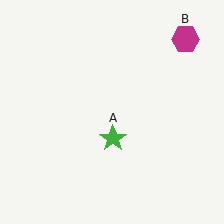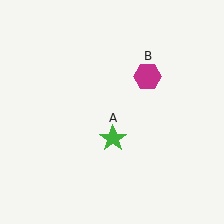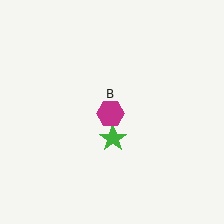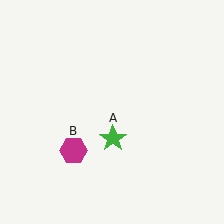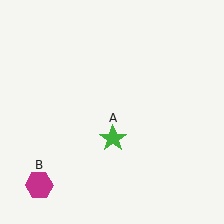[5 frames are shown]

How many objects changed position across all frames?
1 object changed position: magenta hexagon (object B).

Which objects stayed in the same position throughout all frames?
Green star (object A) remained stationary.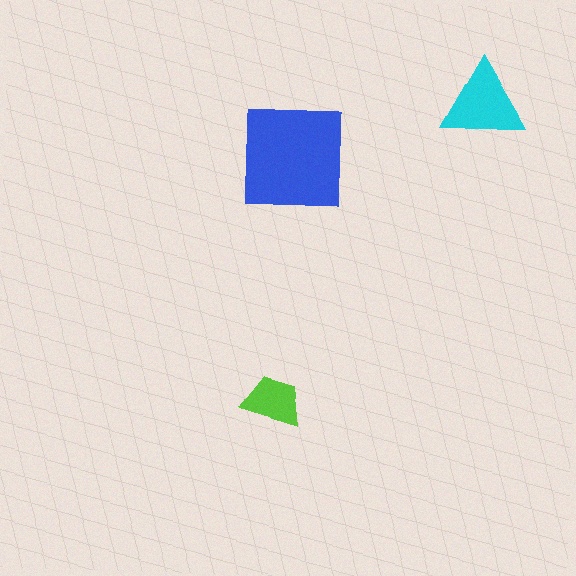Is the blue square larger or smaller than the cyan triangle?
Larger.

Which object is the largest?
The blue square.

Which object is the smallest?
The lime trapezoid.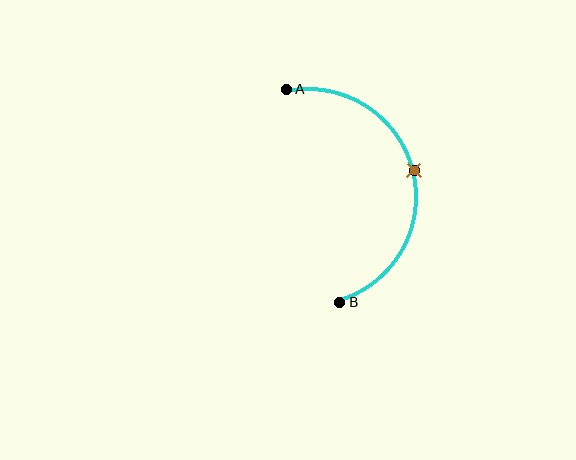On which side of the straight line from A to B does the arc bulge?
The arc bulges to the right of the straight line connecting A and B.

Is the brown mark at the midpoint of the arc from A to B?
Yes. The brown mark lies on the arc at equal arc-length from both A and B — it is the arc midpoint.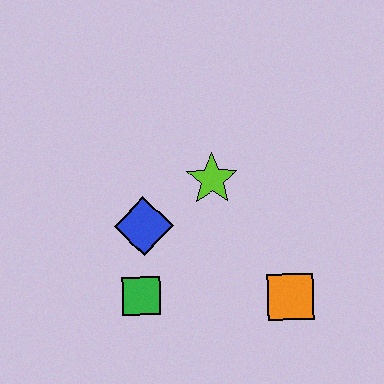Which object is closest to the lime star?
The blue diamond is closest to the lime star.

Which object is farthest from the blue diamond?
The orange square is farthest from the blue diamond.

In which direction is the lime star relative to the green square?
The lime star is above the green square.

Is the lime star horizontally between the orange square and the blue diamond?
Yes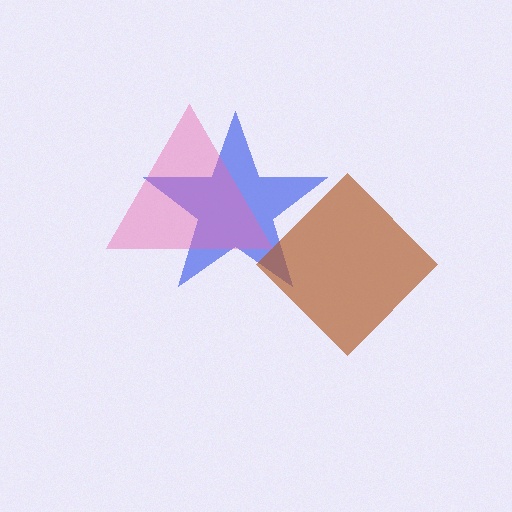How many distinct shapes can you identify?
There are 3 distinct shapes: a blue star, a brown diamond, a pink triangle.